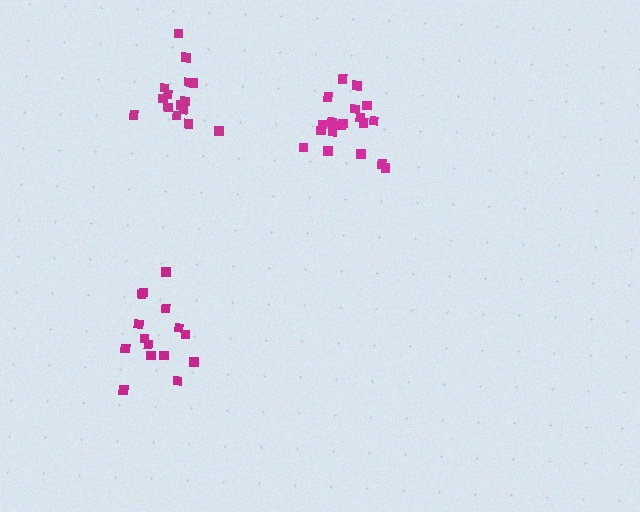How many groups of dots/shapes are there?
There are 3 groups.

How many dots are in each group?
Group 1: 15 dots, Group 2: 19 dots, Group 3: 15 dots (49 total).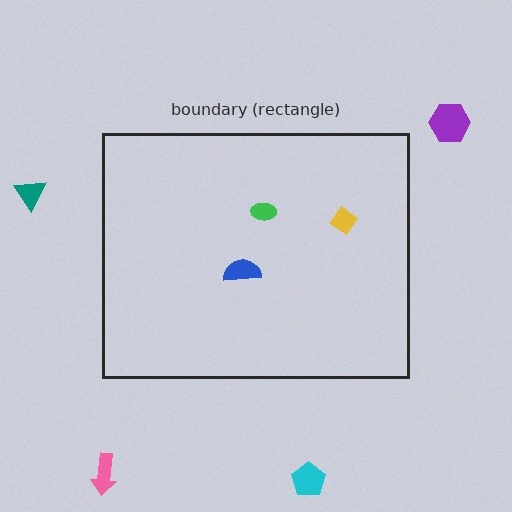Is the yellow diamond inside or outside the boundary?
Inside.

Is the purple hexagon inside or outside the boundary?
Outside.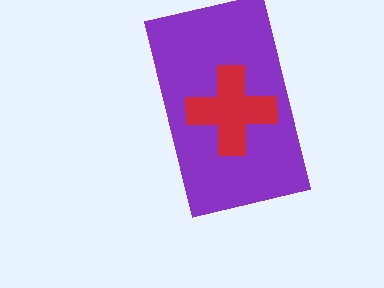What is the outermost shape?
The purple rectangle.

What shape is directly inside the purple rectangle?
The red cross.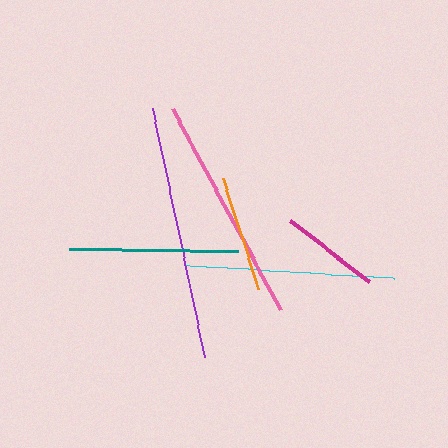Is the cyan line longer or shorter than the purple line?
The purple line is longer than the cyan line.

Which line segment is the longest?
The purple line is the longest at approximately 254 pixels.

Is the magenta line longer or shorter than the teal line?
The teal line is longer than the magenta line.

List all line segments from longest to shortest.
From longest to shortest: purple, pink, cyan, teal, orange, magenta.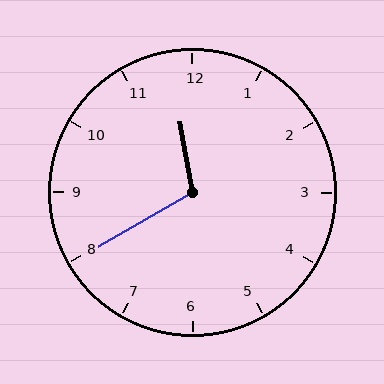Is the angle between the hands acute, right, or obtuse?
It is obtuse.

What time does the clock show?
11:40.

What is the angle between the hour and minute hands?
Approximately 110 degrees.